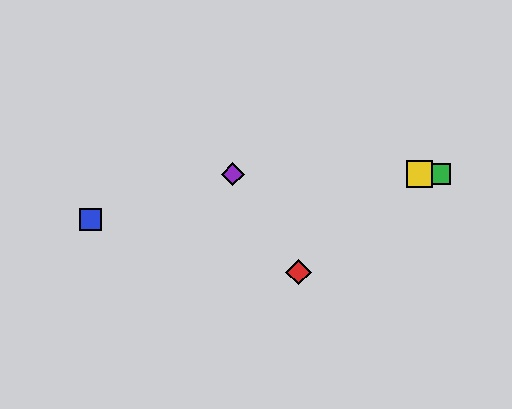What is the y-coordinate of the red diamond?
The red diamond is at y≈272.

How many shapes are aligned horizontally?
3 shapes (the green square, the yellow square, the purple diamond) are aligned horizontally.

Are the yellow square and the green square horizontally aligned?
Yes, both are at y≈174.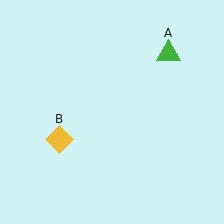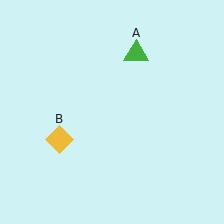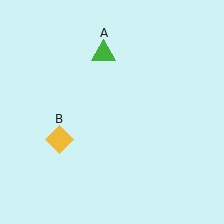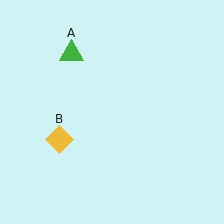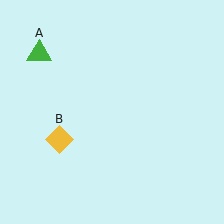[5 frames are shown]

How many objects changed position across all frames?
1 object changed position: green triangle (object A).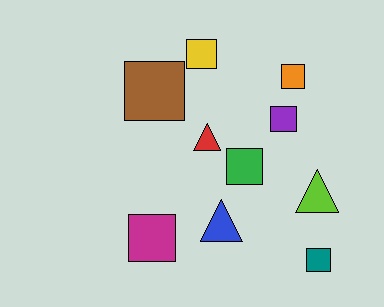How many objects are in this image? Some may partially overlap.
There are 10 objects.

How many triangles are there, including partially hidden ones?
There are 3 triangles.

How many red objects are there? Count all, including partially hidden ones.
There is 1 red object.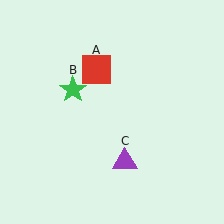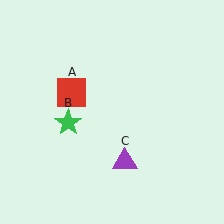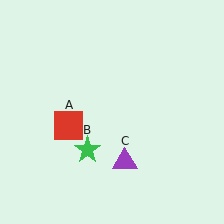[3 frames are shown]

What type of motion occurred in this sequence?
The red square (object A), green star (object B) rotated counterclockwise around the center of the scene.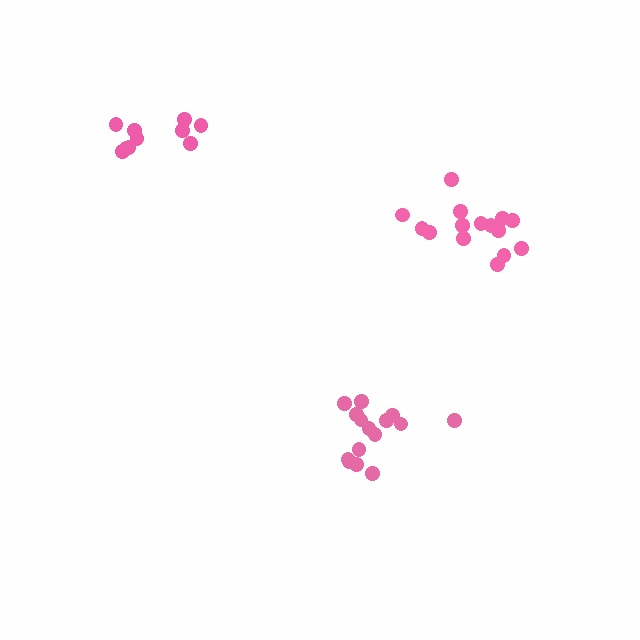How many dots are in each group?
Group 1: 15 dots, Group 2: 10 dots, Group 3: 15 dots (40 total).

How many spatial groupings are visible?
There are 3 spatial groupings.